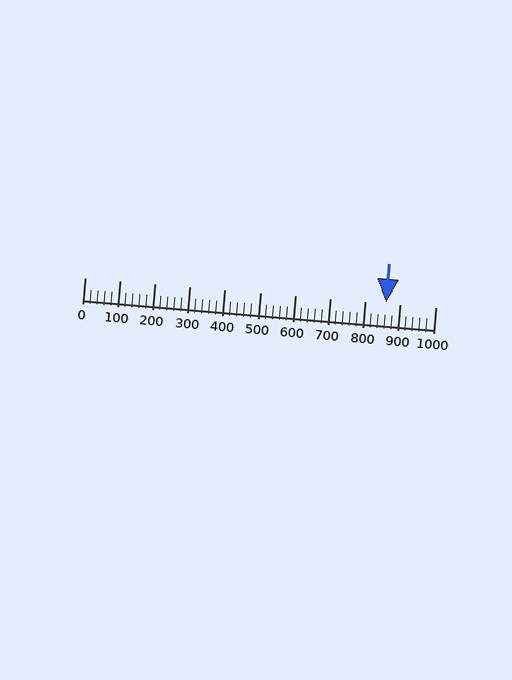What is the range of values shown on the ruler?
The ruler shows values from 0 to 1000.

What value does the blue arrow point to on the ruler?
The blue arrow points to approximately 860.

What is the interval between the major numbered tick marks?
The major tick marks are spaced 100 units apart.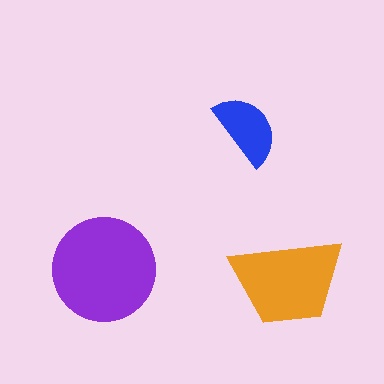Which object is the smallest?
The blue semicircle.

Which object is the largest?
The purple circle.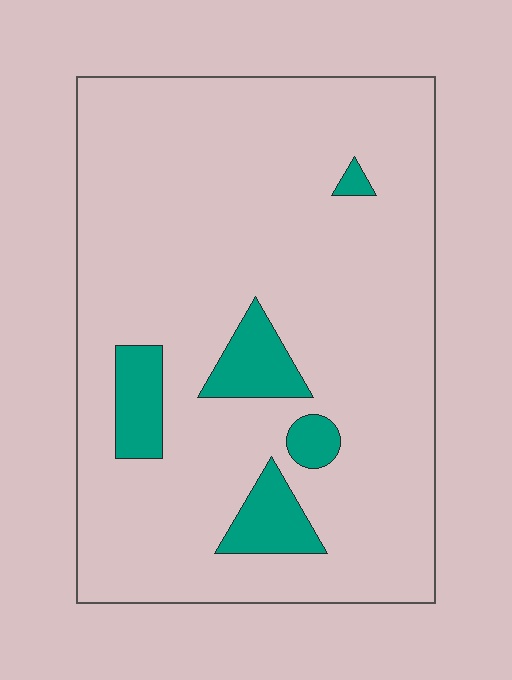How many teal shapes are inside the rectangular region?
5.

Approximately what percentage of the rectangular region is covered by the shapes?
Approximately 10%.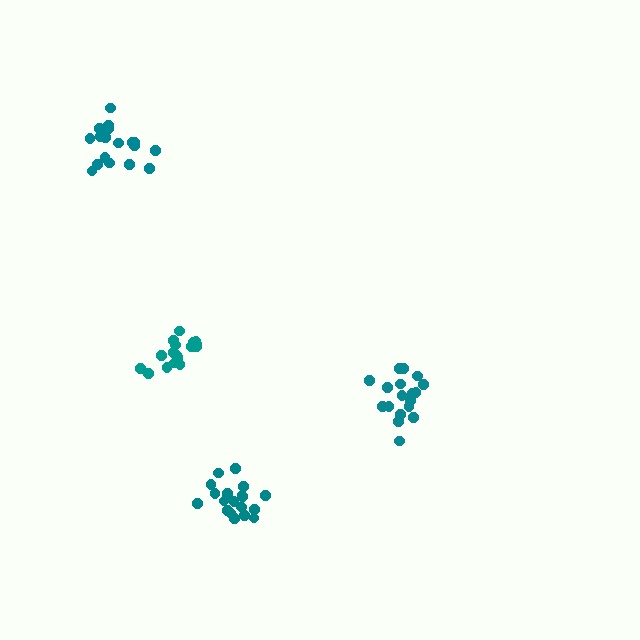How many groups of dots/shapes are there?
There are 4 groups.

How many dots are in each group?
Group 1: 19 dots, Group 2: 18 dots, Group 3: 17 dots, Group 4: 21 dots (75 total).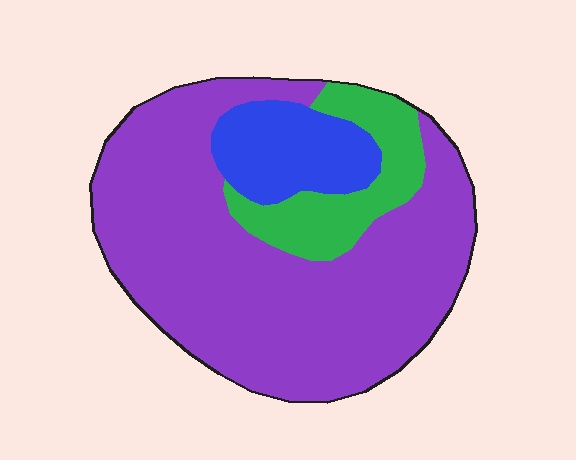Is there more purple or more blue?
Purple.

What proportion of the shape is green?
Green takes up less than a quarter of the shape.